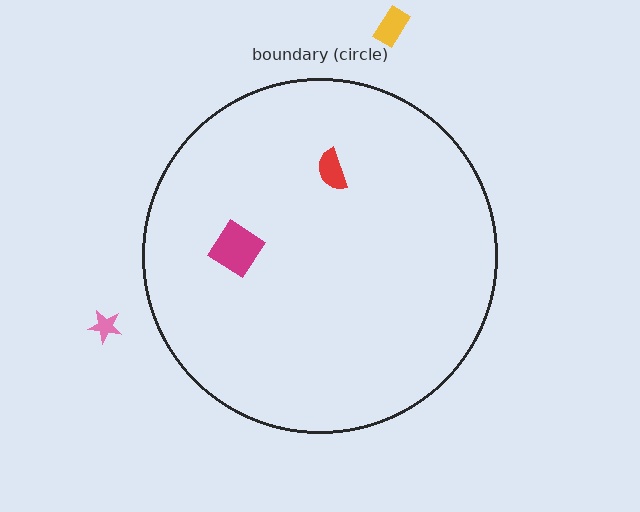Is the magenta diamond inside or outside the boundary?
Inside.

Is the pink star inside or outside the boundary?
Outside.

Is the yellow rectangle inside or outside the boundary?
Outside.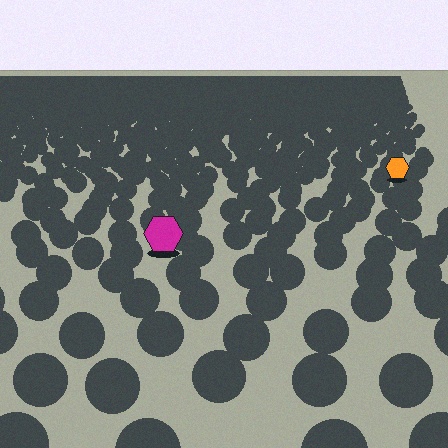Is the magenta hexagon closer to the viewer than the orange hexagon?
Yes. The magenta hexagon is closer — you can tell from the texture gradient: the ground texture is coarser near it.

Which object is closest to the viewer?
The magenta hexagon is closest. The texture marks near it are larger and more spread out.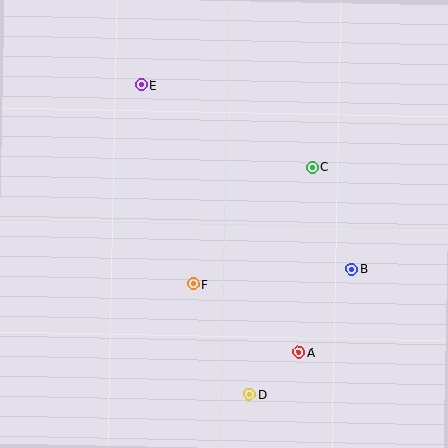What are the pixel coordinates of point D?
Point D is at (249, 394).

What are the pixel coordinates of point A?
Point A is at (299, 352).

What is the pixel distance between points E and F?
The distance between E and F is 206 pixels.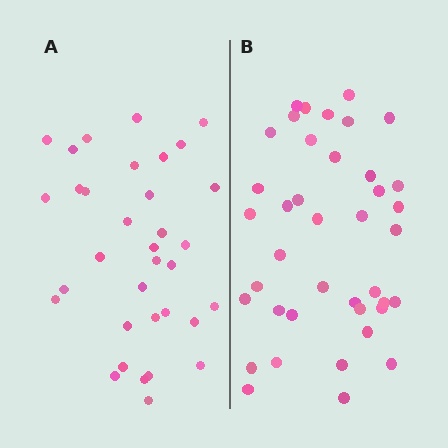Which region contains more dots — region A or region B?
Region B (the right region) has more dots.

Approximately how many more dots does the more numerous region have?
Region B has about 6 more dots than region A.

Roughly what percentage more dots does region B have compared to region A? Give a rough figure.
About 20% more.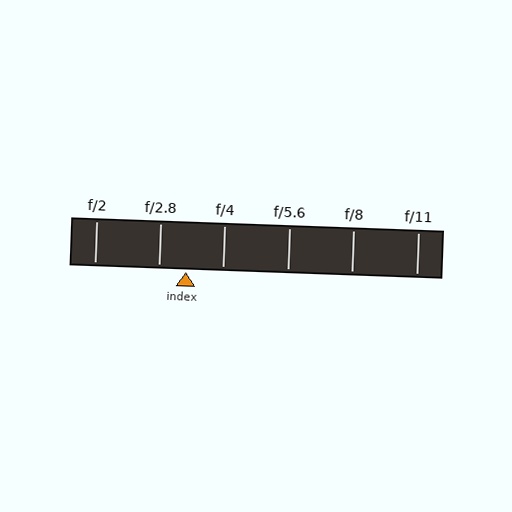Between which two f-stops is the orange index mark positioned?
The index mark is between f/2.8 and f/4.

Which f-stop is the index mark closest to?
The index mark is closest to f/2.8.